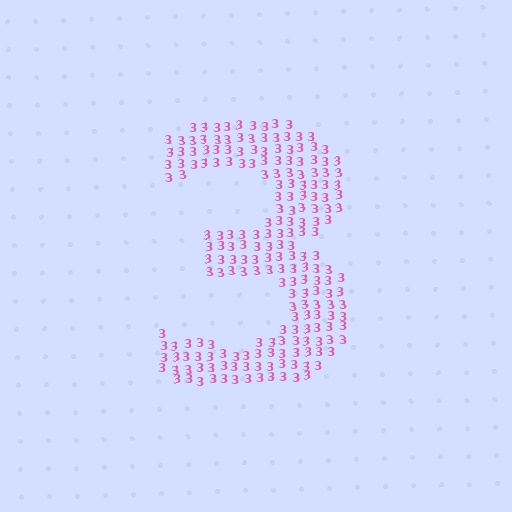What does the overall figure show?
The overall figure shows the digit 3.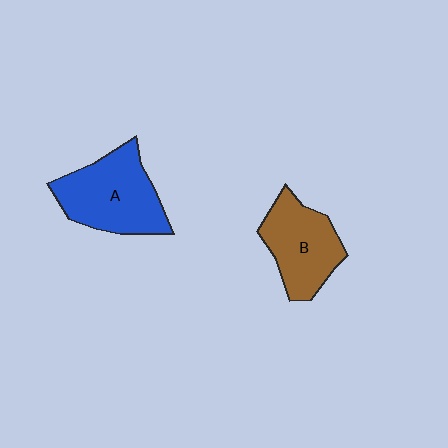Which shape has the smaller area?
Shape B (brown).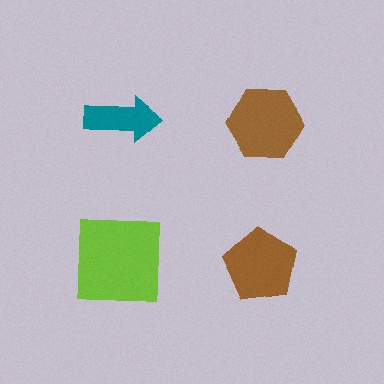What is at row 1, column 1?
A teal arrow.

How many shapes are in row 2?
2 shapes.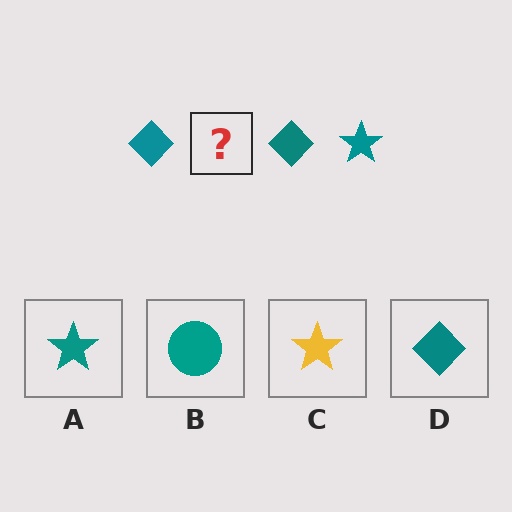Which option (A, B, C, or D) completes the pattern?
A.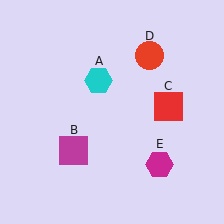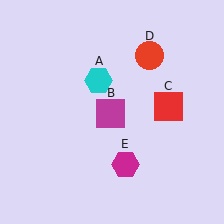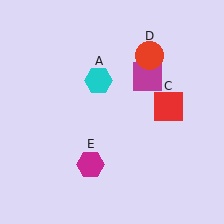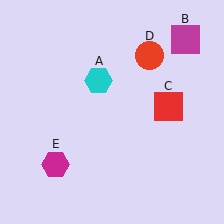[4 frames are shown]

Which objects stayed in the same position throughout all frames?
Cyan hexagon (object A) and red square (object C) and red circle (object D) remained stationary.